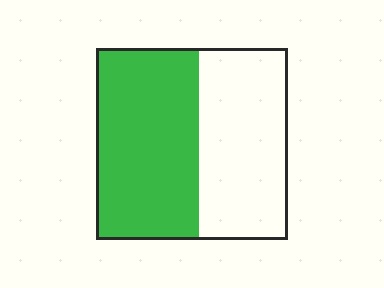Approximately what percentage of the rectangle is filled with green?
Approximately 55%.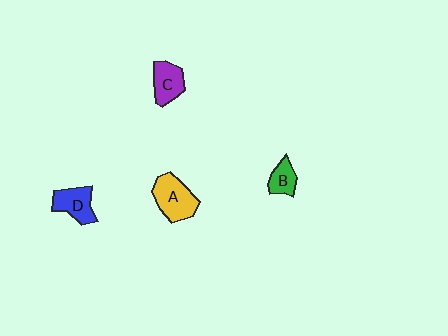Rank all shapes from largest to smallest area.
From largest to smallest: A (yellow), D (blue), C (purple), B (green).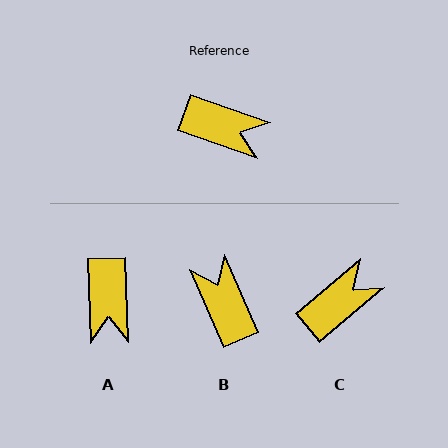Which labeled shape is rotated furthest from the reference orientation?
B, about 133 degrees away.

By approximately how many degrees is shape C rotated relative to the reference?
Approximately 59 degrees counter-clockwise.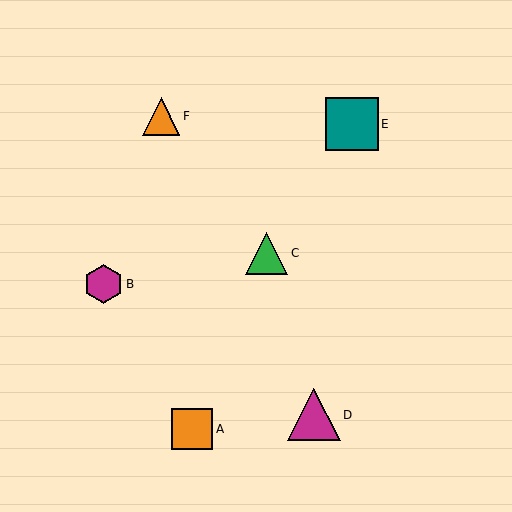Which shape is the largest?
The teal square (labeled E) is the largest.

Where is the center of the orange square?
The center of the orange square is at (192, 429).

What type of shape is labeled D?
Shape D is a magenta triangle.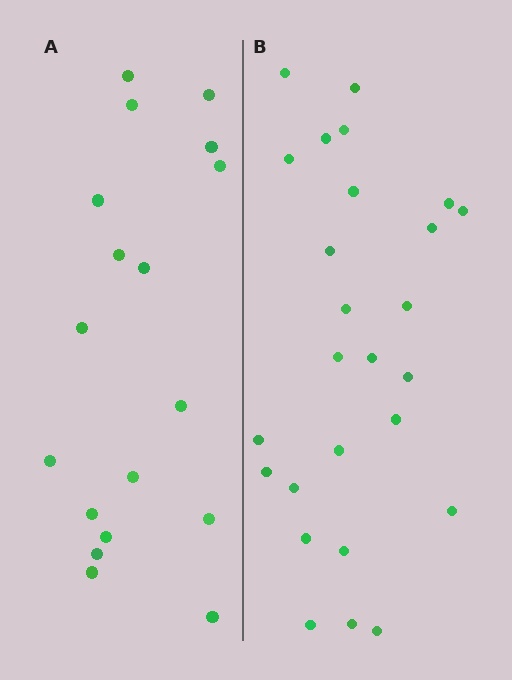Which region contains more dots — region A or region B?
Region B (the right region) has more dots.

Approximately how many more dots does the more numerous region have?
Region B has roughly 8 or so more dots than region A.